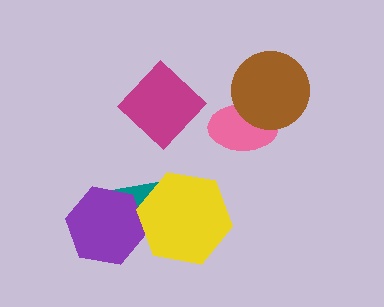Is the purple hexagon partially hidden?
Yes, it is partially covered by another shape.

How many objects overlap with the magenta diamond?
0 objects overlap with the magenta diamond.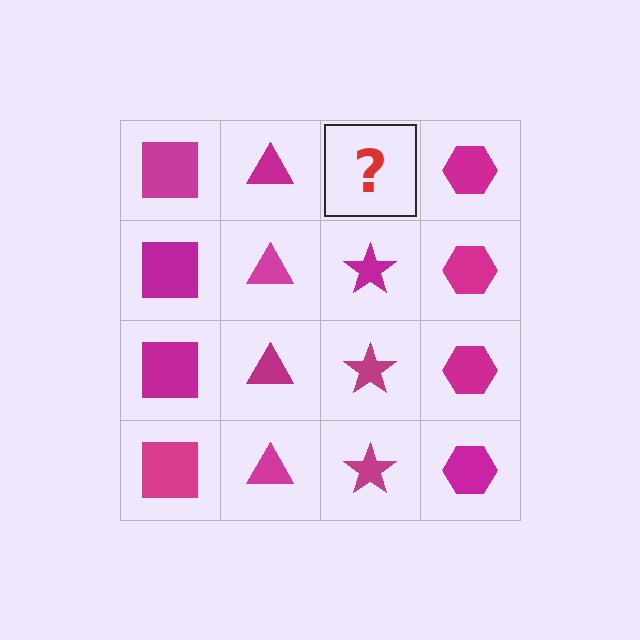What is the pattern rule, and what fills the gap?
The rule is that each column has a consistent shape. The gap should be filled with a magenta star.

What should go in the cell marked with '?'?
The missing cell should contain a magenta star.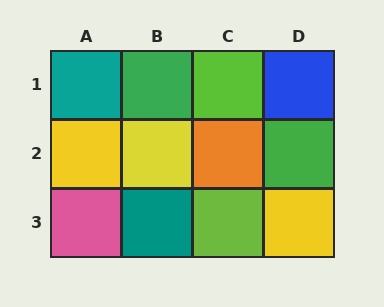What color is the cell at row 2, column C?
Orange.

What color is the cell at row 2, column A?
Yellow.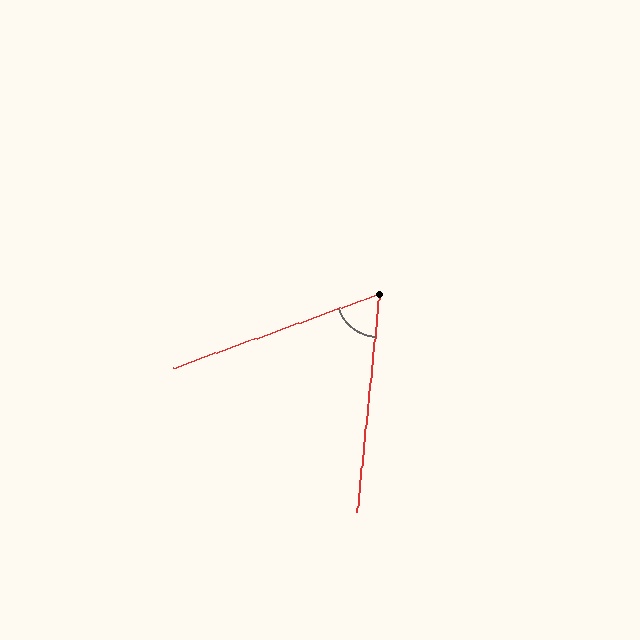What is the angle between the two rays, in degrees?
Approximately 64 degrees.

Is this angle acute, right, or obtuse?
It is acute.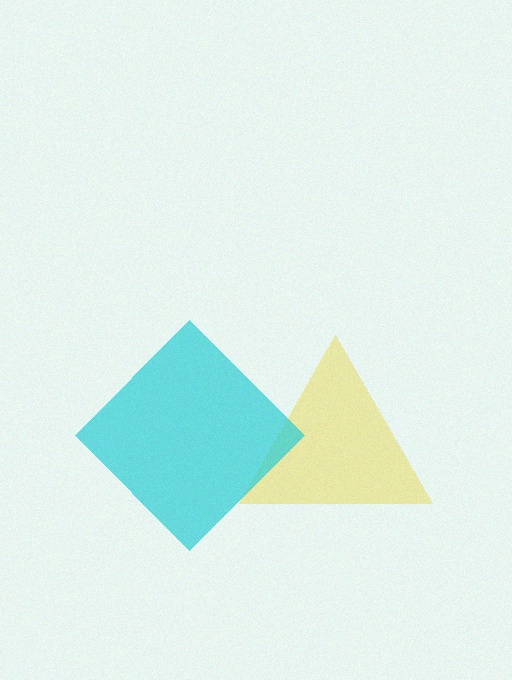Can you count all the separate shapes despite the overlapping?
Yes, there are 2 separate shapes.